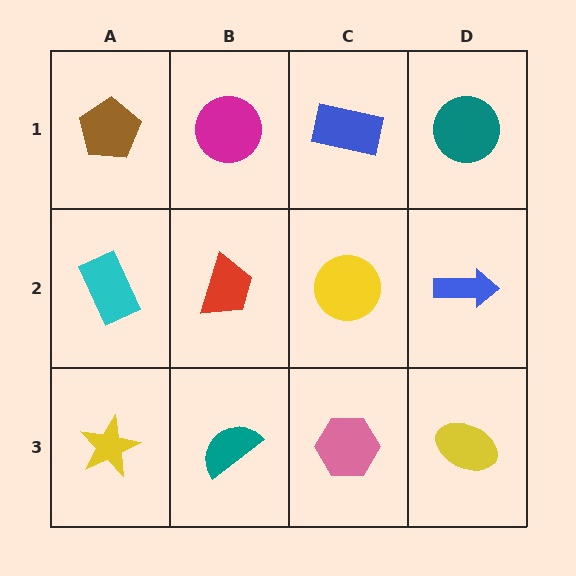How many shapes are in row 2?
4 shapes.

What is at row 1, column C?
A blue rectangle.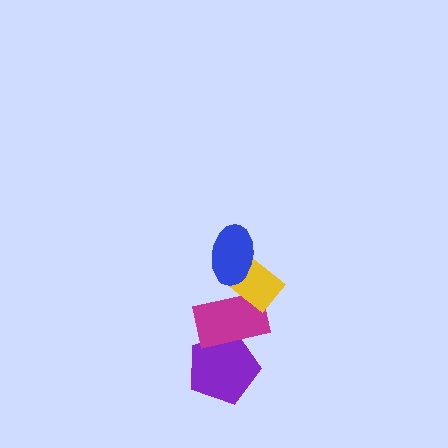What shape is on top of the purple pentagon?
The magenta rectangle is on top of the purple pentagon.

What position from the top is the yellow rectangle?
The yellow rectangle is 2nd from the top.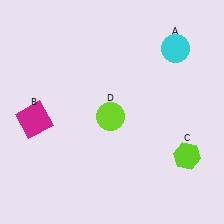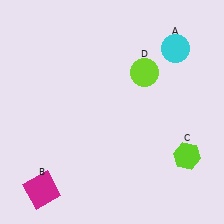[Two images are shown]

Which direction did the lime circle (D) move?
The lime circle (D) moved up.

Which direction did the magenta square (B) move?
The magenta square (B) moved down.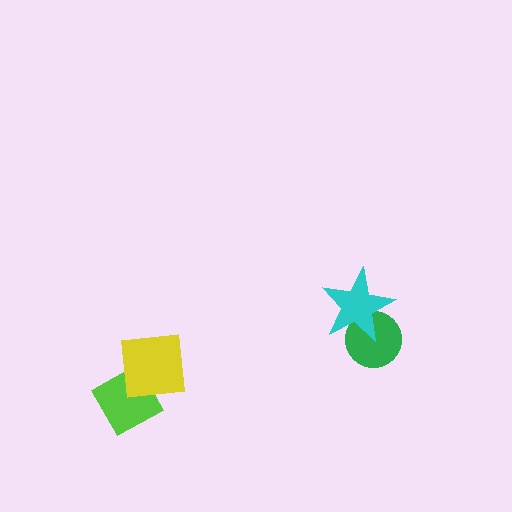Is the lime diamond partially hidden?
Yes, it is partially covered by another shape.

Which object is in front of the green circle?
The cyan star is in front of the green circle.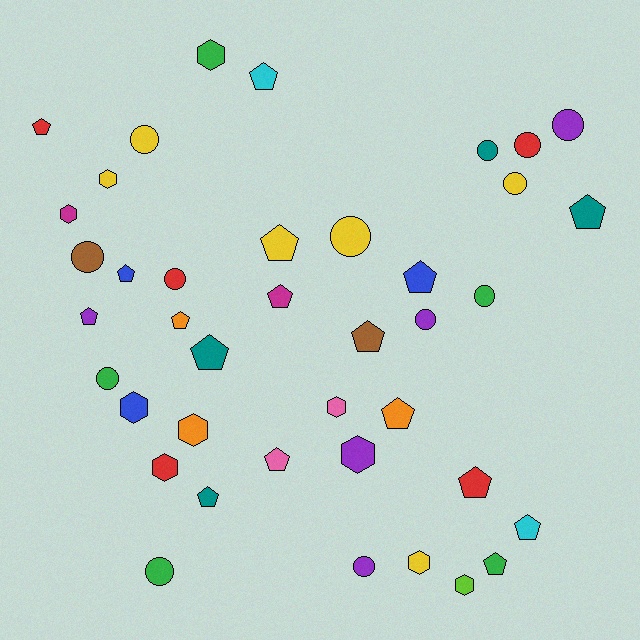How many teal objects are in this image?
There are 4 teal objects.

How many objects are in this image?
There are 40 objects.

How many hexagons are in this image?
There are 10 hexagons.